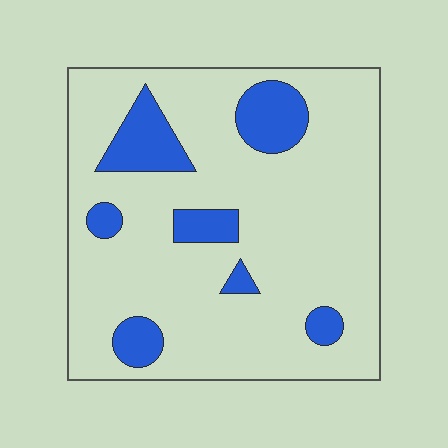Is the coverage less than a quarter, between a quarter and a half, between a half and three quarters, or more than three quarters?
Less than a quarter.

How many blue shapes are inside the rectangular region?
7.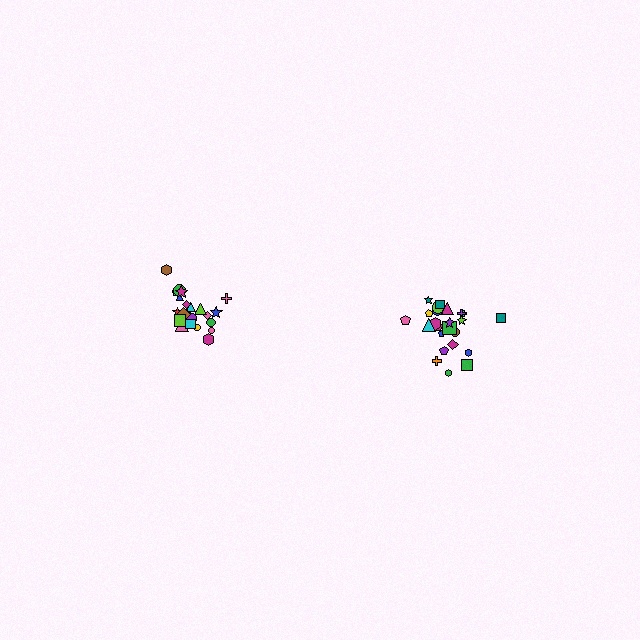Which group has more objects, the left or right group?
The right group.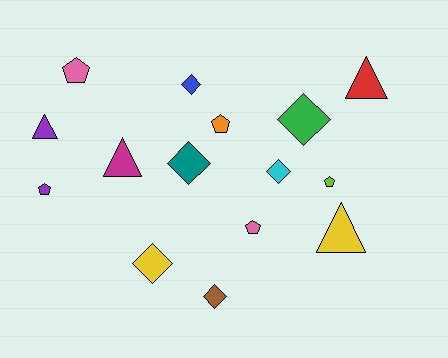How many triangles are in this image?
There are 4 triangles.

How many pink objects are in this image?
There are 2 pink objects.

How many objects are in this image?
There are 15 objects.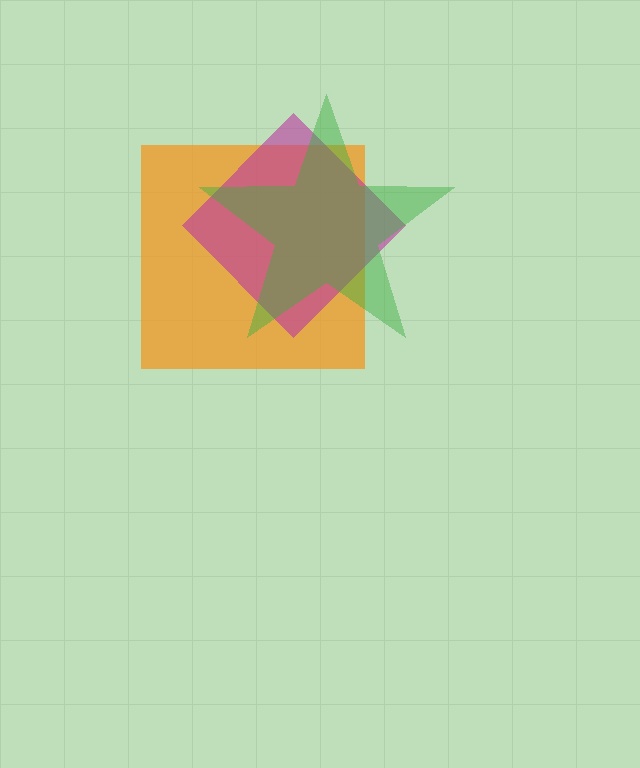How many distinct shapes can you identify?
There are 3 distinct shapes: an orange square, a magenta diamond, a green star.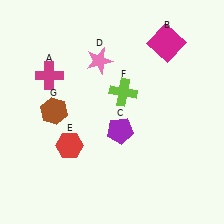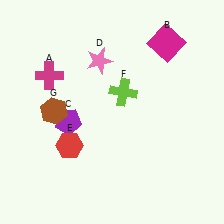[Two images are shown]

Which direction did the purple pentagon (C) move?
The purple pentagon (C) moved left.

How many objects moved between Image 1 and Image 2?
1 object moved between the two images.